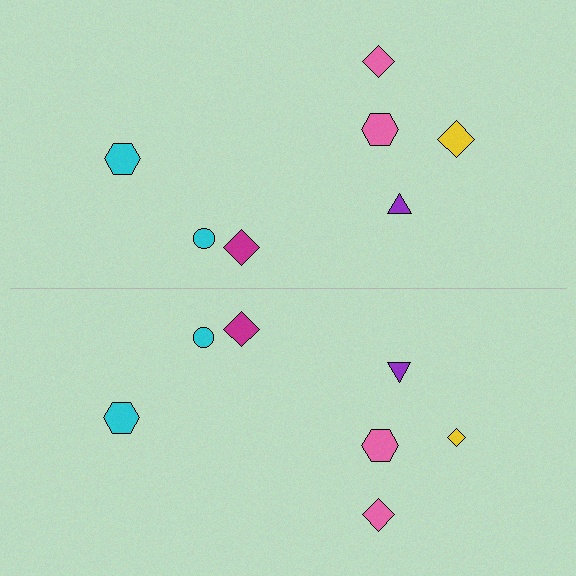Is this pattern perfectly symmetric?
No, the pattern is not perfectly symmetric. The yellow diamond on the bottom side has a different size than its mirror counterpart.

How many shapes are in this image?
There are 14 shapes in this image.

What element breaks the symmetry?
The yellow diamond on the bottom side has a different size than its mirror counterpart.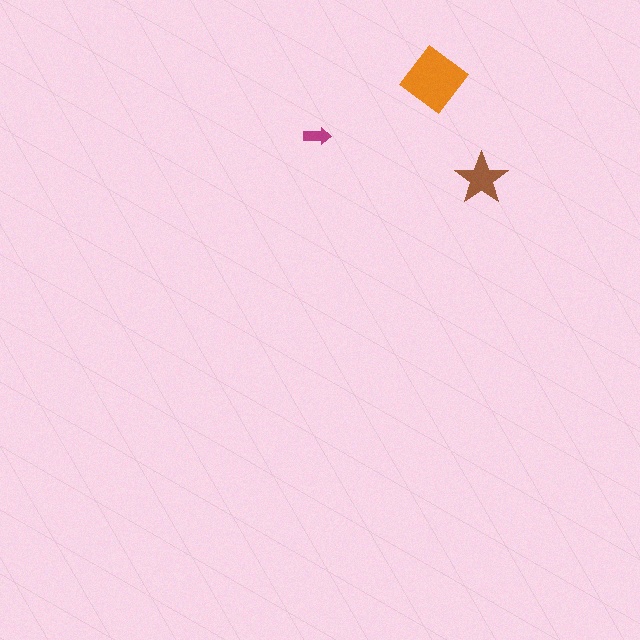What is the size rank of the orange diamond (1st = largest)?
1st.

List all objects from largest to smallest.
The orange diamond, the brown star, the magenta arrow.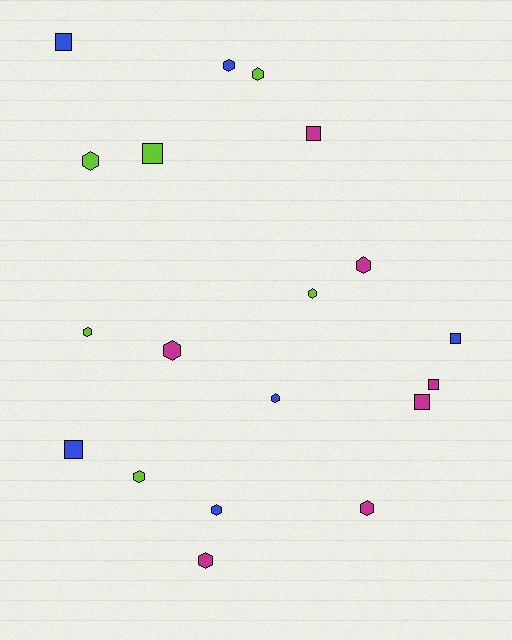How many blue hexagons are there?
There are 3 blue hexagons.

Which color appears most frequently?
Magenta, with 7 objects.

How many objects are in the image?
There are 19 objects.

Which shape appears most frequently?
Hexagon, with 12 objects.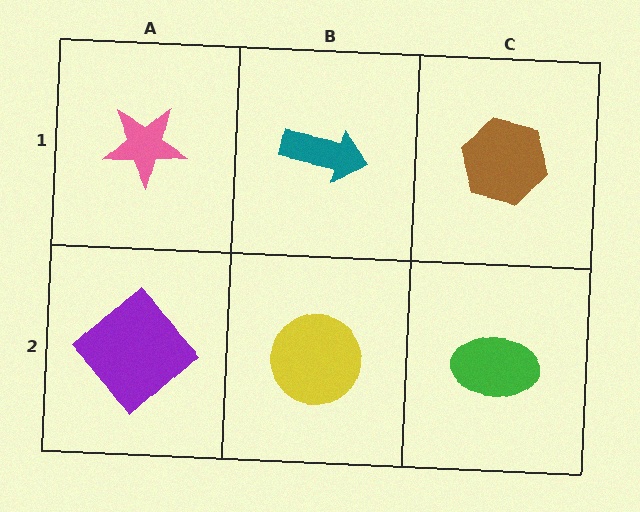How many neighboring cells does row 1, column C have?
2.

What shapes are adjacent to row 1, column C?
A green ellipse (row 2, column C), a teal arrow (row 1, column B).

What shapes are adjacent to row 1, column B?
A yellow circle (row 2, column B), a pink star (row 1, column A), a brown hexagon (row 1, column C).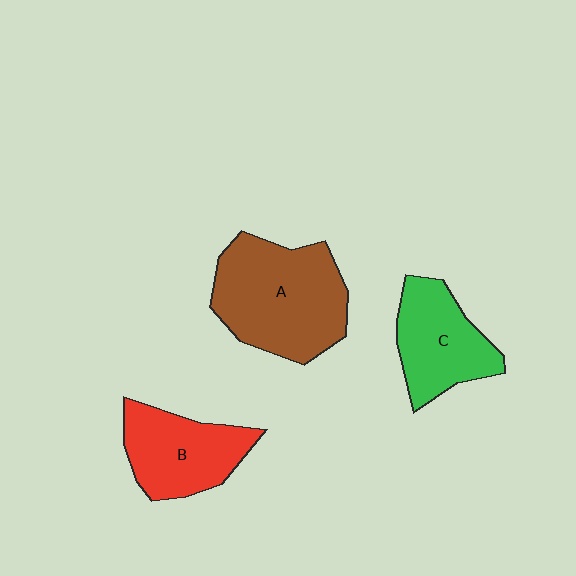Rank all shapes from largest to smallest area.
From largest to smallest: A (brown), B (red), C (green).